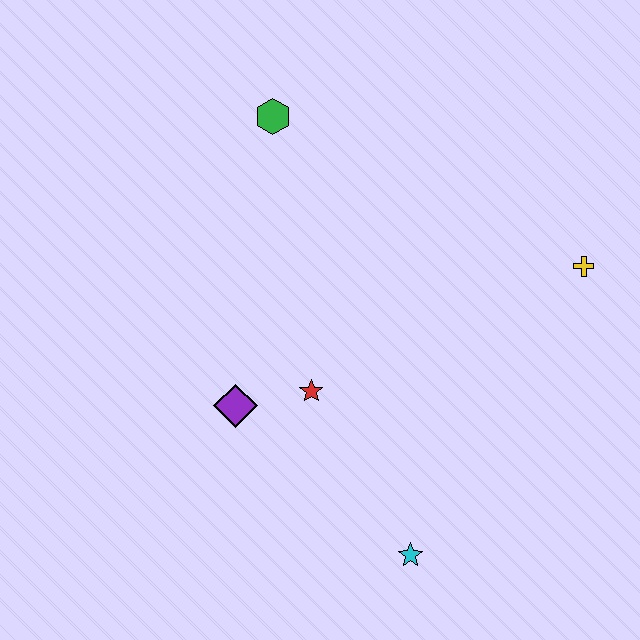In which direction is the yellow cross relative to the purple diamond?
The yellow cross is to the right of the purple diamond.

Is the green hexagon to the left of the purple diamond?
No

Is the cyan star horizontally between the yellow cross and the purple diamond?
Yes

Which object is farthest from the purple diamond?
The yellow cross is farthest from the purple diamond.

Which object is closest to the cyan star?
The red star is closest to the cyan star.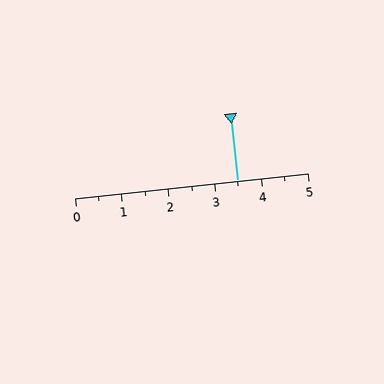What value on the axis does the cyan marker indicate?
The marker indicates approximately 3.5.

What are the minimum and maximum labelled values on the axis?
The axis runs from 0 to 5.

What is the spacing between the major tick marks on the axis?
The major ticks are spaced 1 apart.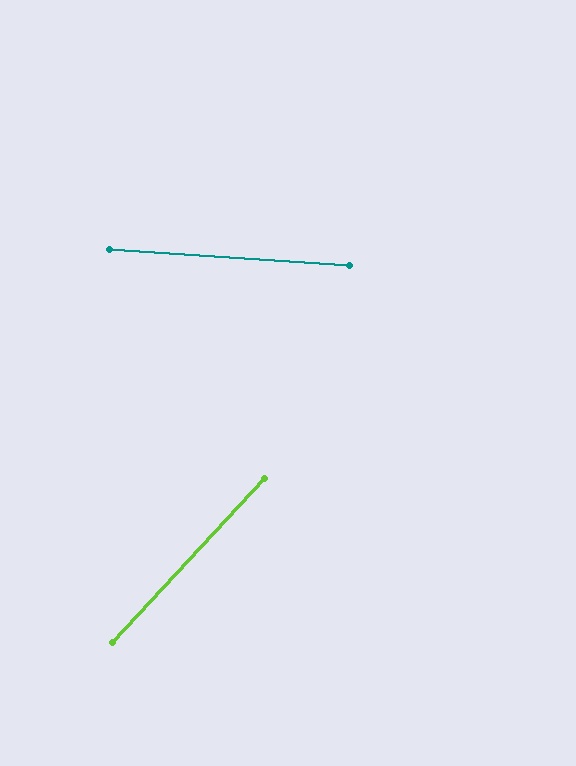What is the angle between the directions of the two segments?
Approximately 51 degrees.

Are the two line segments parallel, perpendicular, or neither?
Neither parallel nor perpendicular — they differ by about 51°.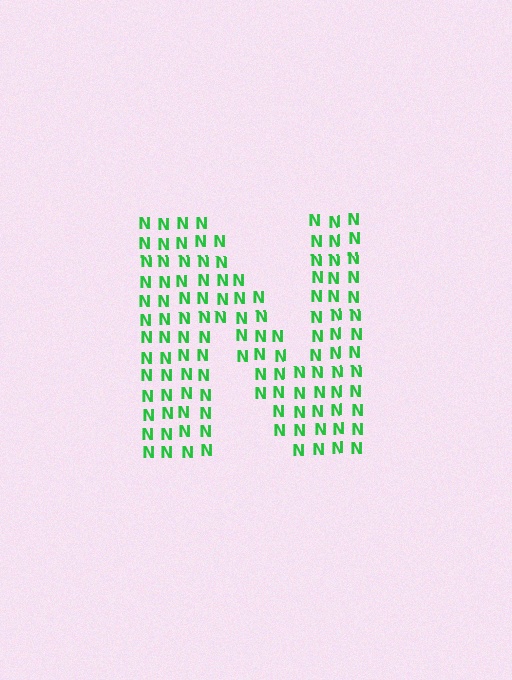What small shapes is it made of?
It is made of small letter N's.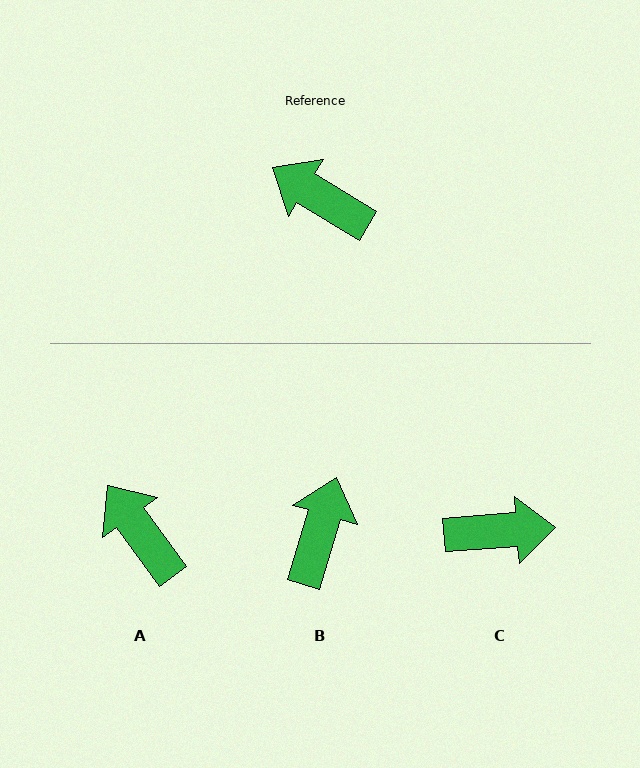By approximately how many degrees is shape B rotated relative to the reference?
Approximately 75 degrees clockwise.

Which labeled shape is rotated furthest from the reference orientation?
C, about 145 degrees away.